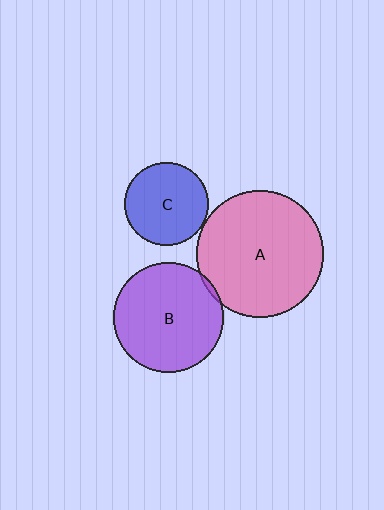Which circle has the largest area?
Circle A (pink).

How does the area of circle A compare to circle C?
Approximately 2.3 times.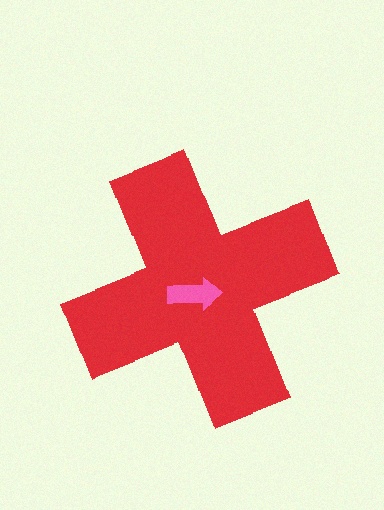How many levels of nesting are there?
2.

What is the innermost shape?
The pink arrow.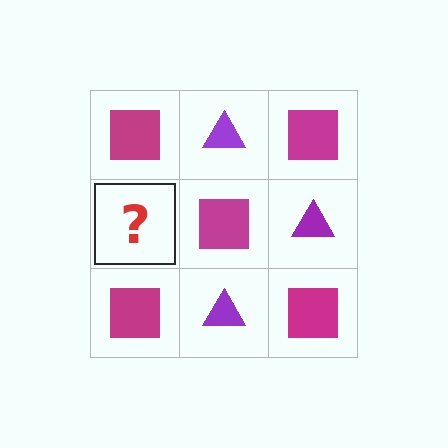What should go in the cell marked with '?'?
The missing cell should contain a purple triangle.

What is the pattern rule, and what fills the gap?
The rule is that it alternates magenta square and purple triangle in a checkerboard pattern. The gap should be filled with a purple triangle.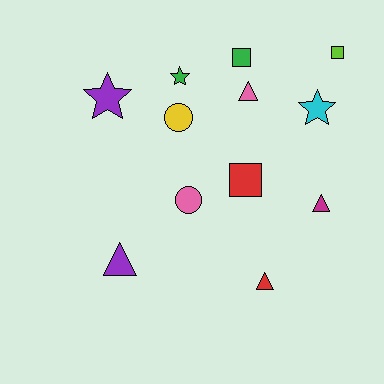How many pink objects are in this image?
There are 2 pink objects.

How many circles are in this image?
There are 2 circles.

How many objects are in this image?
There are 12 objects.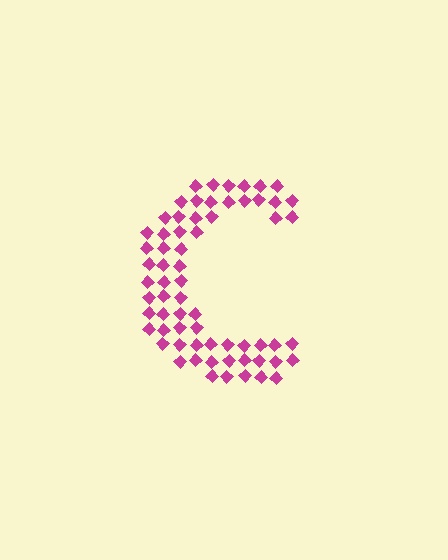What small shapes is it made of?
It is made of small diamonds.